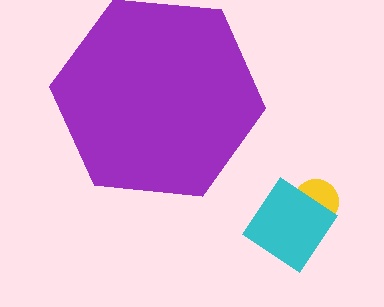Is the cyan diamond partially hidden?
No, the cyan diamond is fully visible.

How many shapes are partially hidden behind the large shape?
1 shape is partially hidden.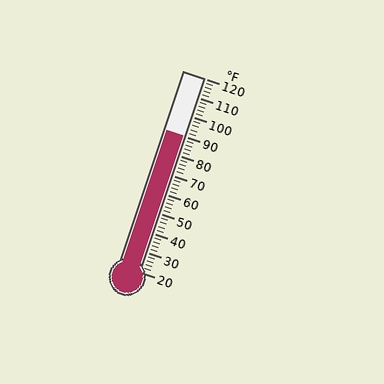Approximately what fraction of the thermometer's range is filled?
The thermometer is filled to approximately 70% of its range.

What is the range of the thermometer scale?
The thermometer scale ranges from 20°F to 120°F.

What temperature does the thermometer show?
The thermometer shows approximately 90°F.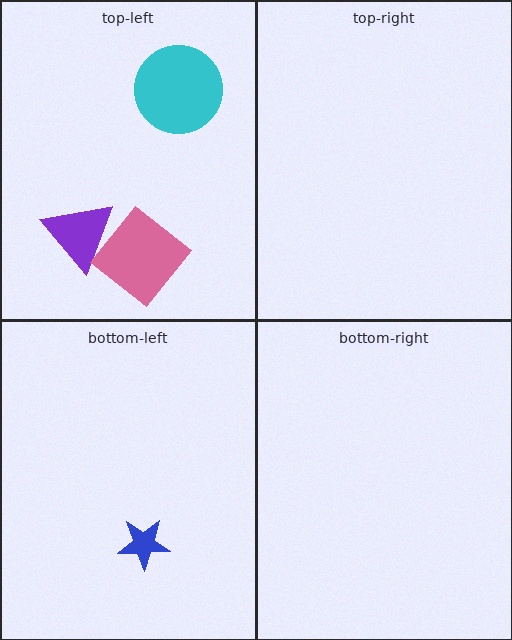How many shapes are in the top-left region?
3.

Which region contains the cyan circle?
The top-left region.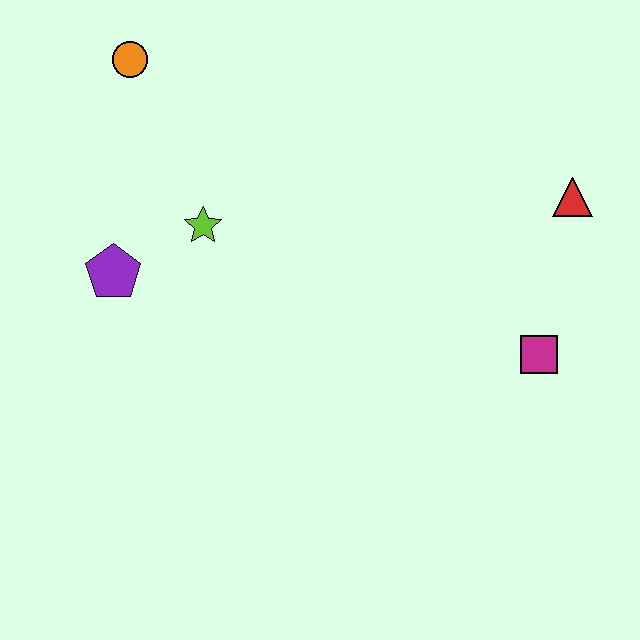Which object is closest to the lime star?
The purple pentagon is closest to the lime star.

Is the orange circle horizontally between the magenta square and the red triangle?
No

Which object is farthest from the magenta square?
The orange circle is farthest from the magenta square.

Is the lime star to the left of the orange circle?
No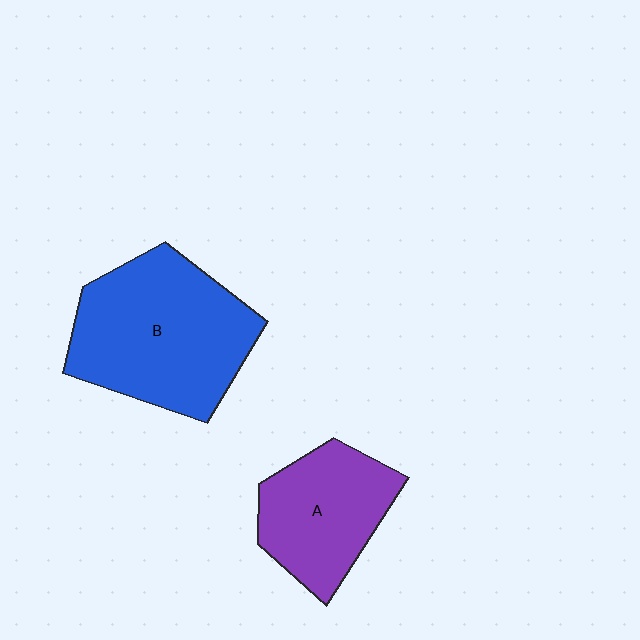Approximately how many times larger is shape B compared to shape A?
Approximately 1.5 times.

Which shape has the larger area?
Shape B (blue).